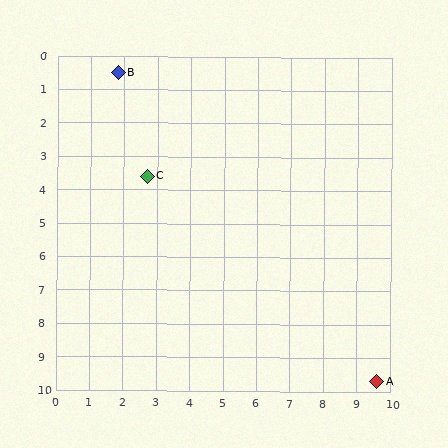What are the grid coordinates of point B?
Point B is at approximately (1.8, 0.5).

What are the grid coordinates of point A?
Point A is at approximately (9.6, 9.7).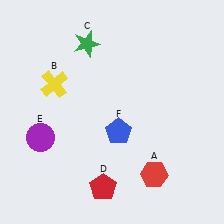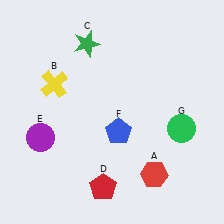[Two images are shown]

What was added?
A green circle (G) was added in Image 2.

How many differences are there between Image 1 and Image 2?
There is 1 difference between the two images.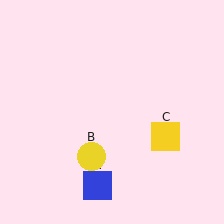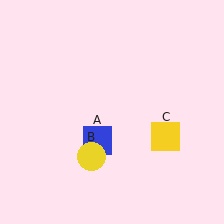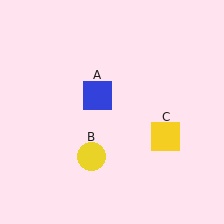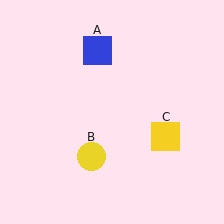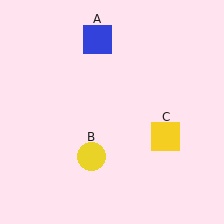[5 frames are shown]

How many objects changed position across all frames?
1 object changed position: blue square (object A).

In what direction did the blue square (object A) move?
The blue square (object A) moved up.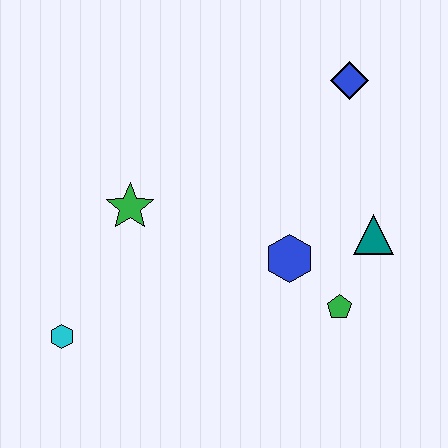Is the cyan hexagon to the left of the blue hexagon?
Yes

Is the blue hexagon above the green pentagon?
Yes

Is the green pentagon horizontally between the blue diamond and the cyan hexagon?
Yes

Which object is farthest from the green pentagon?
The cyan hexagon is farthest from the green pentagon.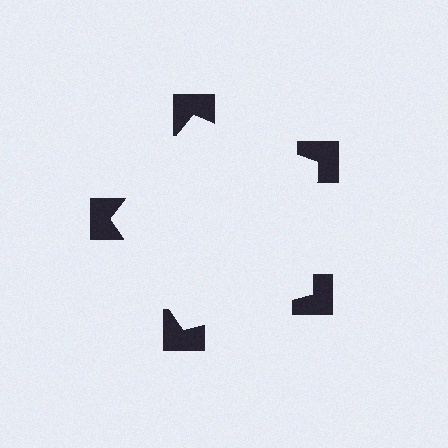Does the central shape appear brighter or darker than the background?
It typically appears slightly brighter than the background, even though no actual brightness change is drawn.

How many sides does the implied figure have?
5 sides.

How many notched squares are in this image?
There are 5 — one at each vertex of the illusory pentagon.